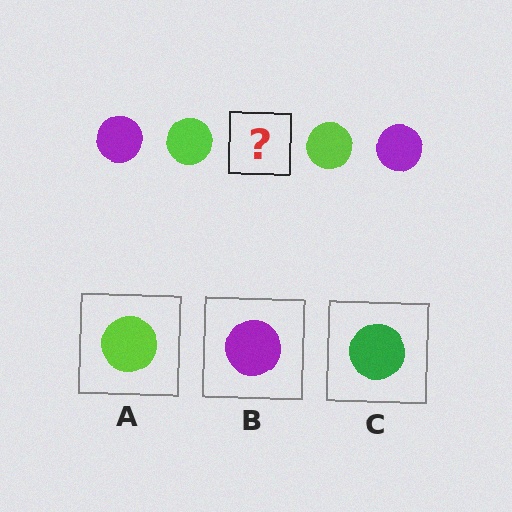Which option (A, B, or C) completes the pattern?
B.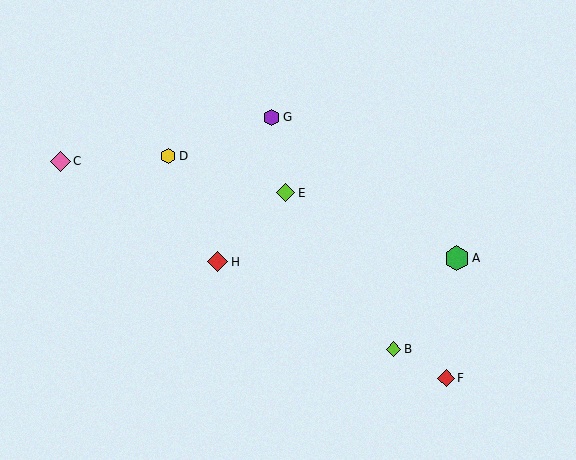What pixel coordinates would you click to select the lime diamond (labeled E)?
Click at (285, 193) to select the lime diamond E.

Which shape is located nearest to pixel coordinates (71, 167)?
The pink diamond (labeled C) at (61, 161) is nearest to that location.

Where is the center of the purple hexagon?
The center of the purple hexagon is at (271, 117).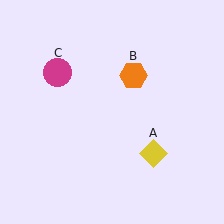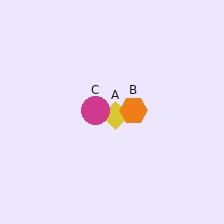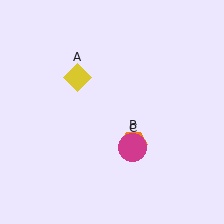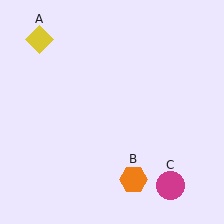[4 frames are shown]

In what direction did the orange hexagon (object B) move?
The orange hexagon (object B) moved down.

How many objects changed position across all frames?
3 objects changed position: yellow diamond (object A), orange hexagon (object B), magenta circle (object C).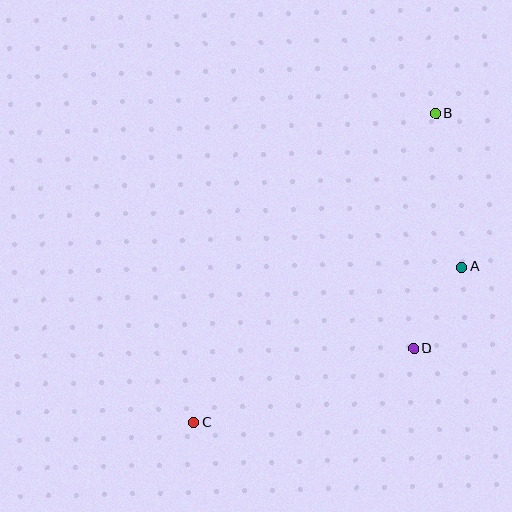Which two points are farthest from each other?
Points B and C are farthest from each other.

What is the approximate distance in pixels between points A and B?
The distance between A and B is approximately 156 pixels.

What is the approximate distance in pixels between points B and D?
The distance between B and D is approximately 236 pixels.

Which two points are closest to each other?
Points A and D are closest to each other.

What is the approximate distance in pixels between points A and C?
The distance between A and C is approximately 310 pixels.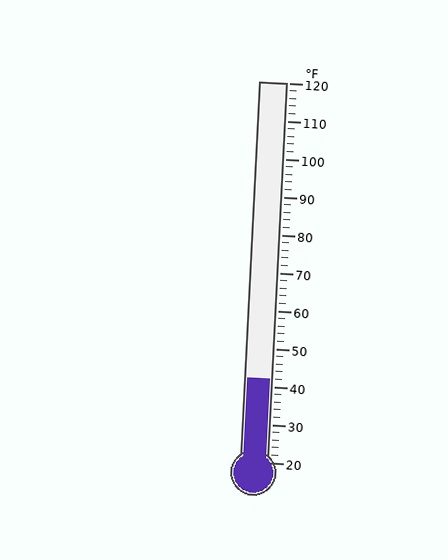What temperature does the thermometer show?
The thermometer shows approximately 42°F.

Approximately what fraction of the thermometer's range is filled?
The thermometer is filled to approximately 20% of its range.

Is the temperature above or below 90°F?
The temperature is below 90°F.